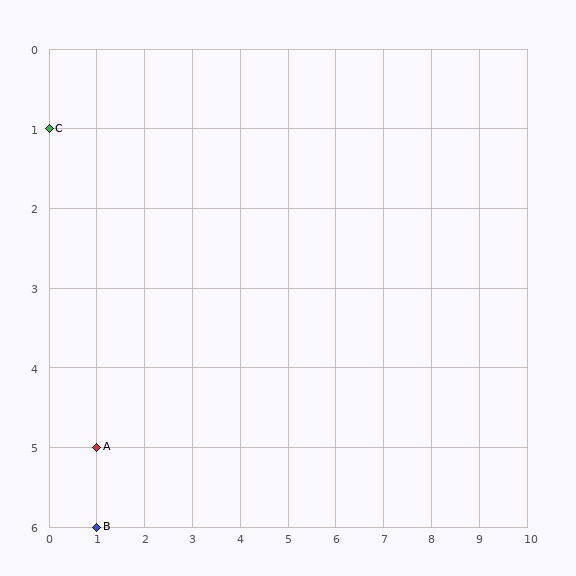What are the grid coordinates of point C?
Point C is at grid coordinates (0, 1).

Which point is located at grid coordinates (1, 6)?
Point B is at (1, 6).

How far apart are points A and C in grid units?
Points A and C are 1 column and 4 rows apart (about 4.1 grid units diagonally).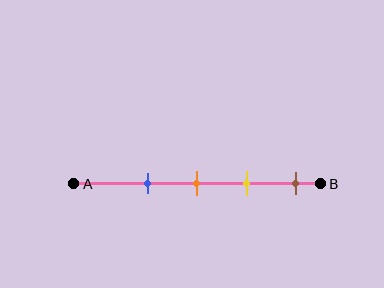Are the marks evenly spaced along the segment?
Yes, the marks are approximately evenly spaced.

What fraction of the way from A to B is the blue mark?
The blue mark is approximately 30% (0.3) of the way from A to B.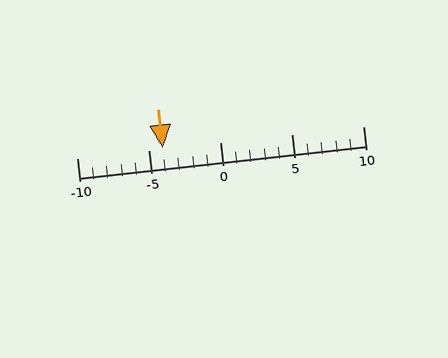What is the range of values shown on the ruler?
The ruler shows values from -10 to 10.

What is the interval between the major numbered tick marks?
The major tick marks are spaced 5 units apart.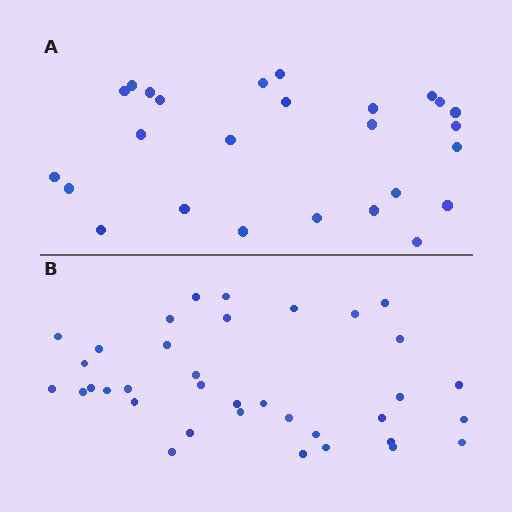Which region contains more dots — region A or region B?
Region B (the bottom region) has more dots.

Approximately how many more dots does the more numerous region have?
Region B has roughly 10 or so more dots than region A.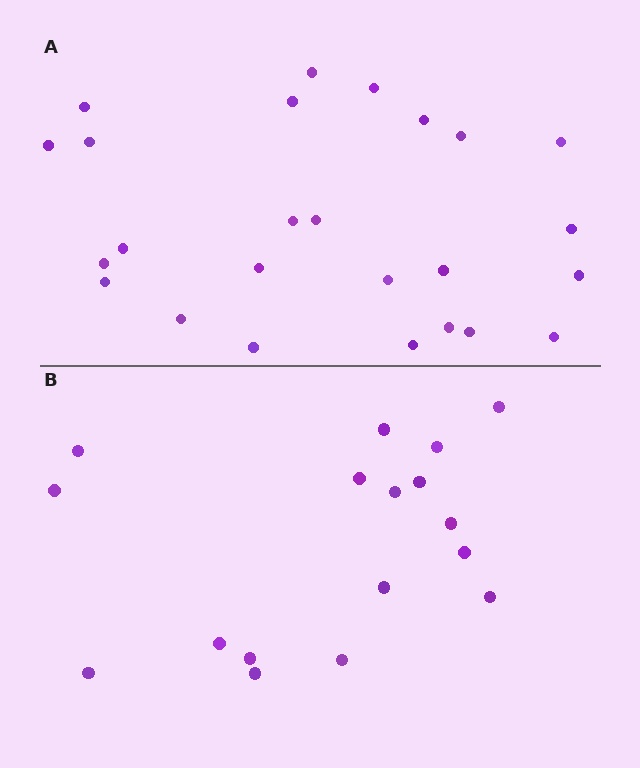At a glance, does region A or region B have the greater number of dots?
Region A (the top region) has more dots.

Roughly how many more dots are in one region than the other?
Region A has roughly 8 or so more dots than region B.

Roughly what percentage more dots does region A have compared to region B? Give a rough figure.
About 45% more.